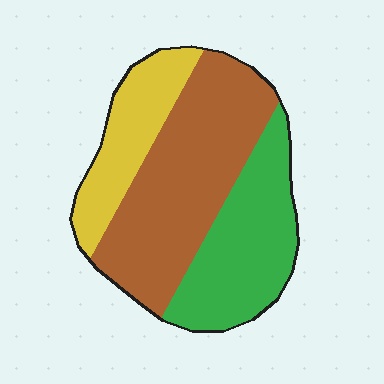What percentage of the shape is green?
Green covers about 30% of the shape.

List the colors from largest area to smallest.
From largest to smallest: brown, green, yellow.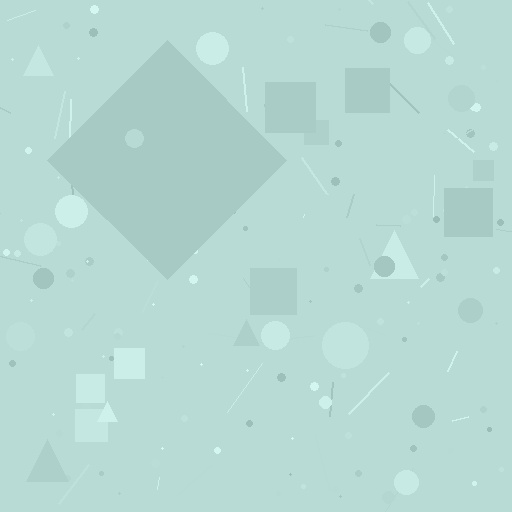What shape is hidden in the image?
A diamond is hidden in the image.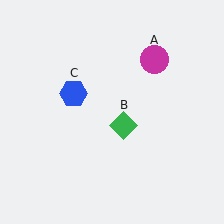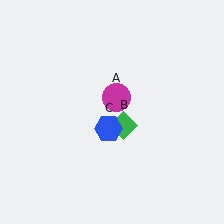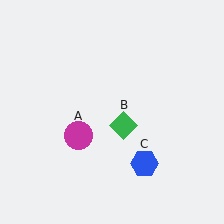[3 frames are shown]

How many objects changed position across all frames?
2 objects changed position: magenta circle (object A), blue hexagon (object C).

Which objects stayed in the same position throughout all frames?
Green diamond (object B) remained stationary.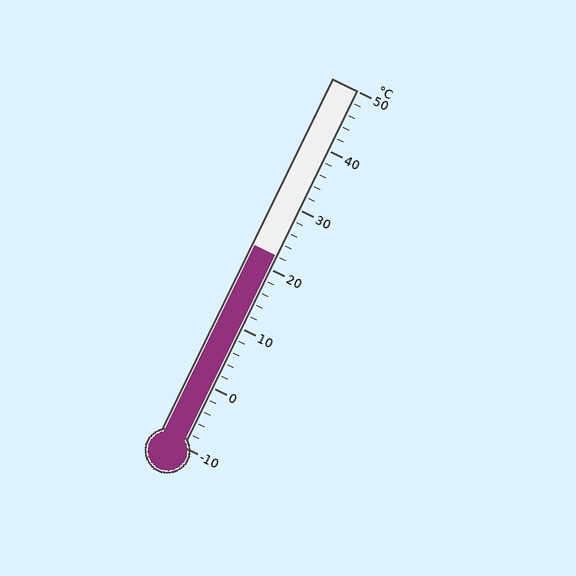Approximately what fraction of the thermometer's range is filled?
The thermometer is filled to approximately 55% of its range.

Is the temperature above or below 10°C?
The temperature is above 10°C.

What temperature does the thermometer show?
The thermometer shows approximately 22°C.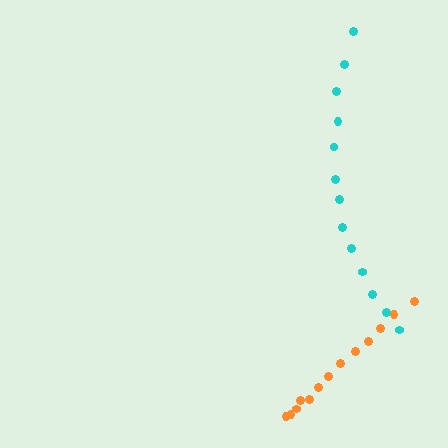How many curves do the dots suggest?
There are 2 distinct paths.